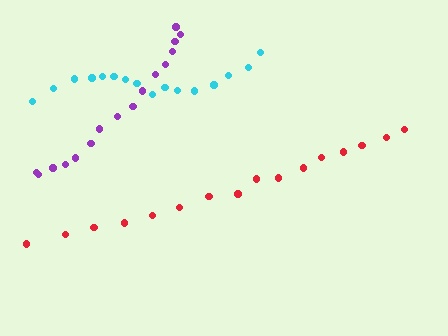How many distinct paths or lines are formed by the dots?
There are 3 distinct paths.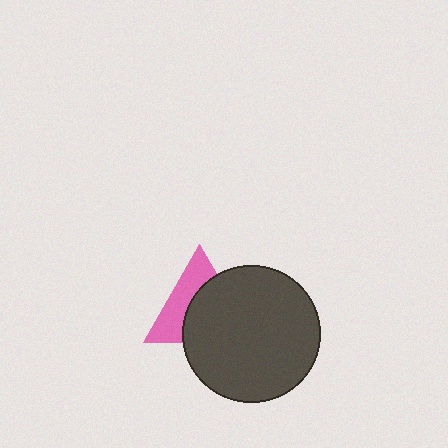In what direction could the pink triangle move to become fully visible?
The pink triangle could move toward the upper-left. That would shift it out from behind the dark gray circle entirely.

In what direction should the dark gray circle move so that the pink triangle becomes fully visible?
The dark gray circle should move toward the lower-right. That is the shortest direction to clear the overlap and leave the pink triangle fully visible.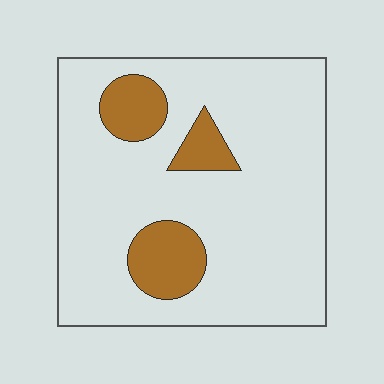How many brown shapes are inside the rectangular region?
3.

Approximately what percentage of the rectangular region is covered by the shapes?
Approximately 15%.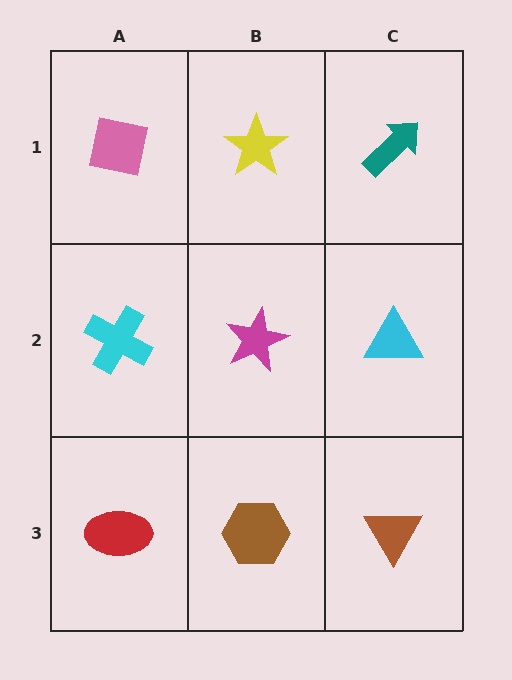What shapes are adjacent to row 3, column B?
A magenta star (row 2, column B), a red ellipse (row 3, column A), a brown triangle (row 3, column C).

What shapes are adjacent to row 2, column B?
A yellow star (row 1, column B), a brown hexagon (row 3, column B), a cyan cross (row 2, column A), a cyan triangle (row 2, column C).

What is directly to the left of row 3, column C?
A brown hexagon.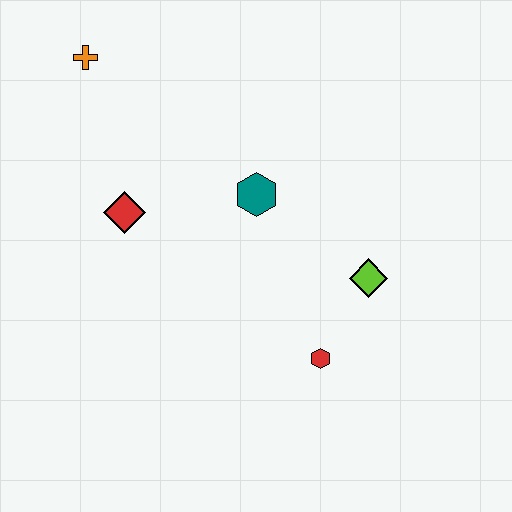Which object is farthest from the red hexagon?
The orange cross is farthest from the red hexagon.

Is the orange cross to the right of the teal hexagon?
No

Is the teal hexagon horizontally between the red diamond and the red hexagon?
Yes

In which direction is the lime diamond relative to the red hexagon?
The lime diamond is above the red hexagon.